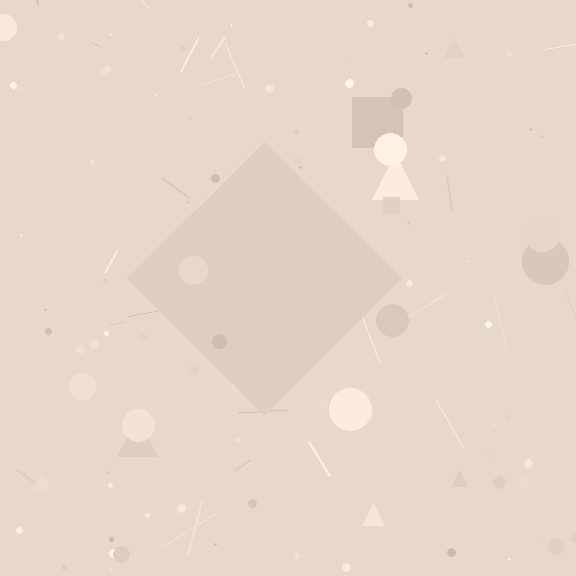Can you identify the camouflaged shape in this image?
The camouflaged shape is a diamond.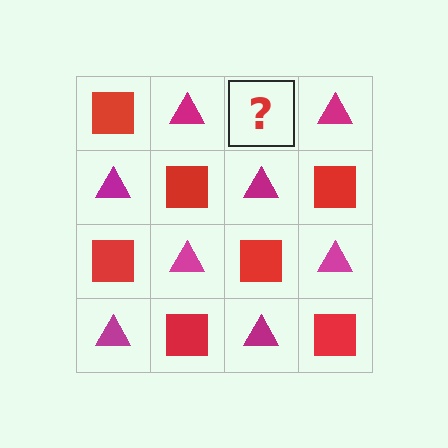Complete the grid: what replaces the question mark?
The question mark should be replaced with a red square.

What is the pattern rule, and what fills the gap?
The rule is that it alternates red square and magenta triangle in a checkerboard pattern. The gap should be filled with a red square.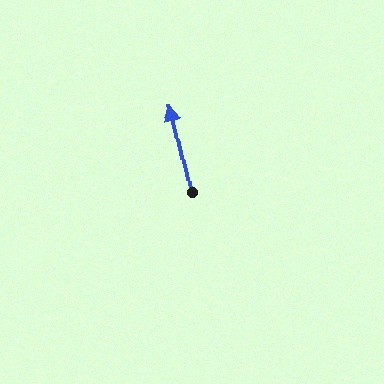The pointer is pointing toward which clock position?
Roughly 12 o'clock.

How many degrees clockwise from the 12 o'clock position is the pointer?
Approximately 348 degrees.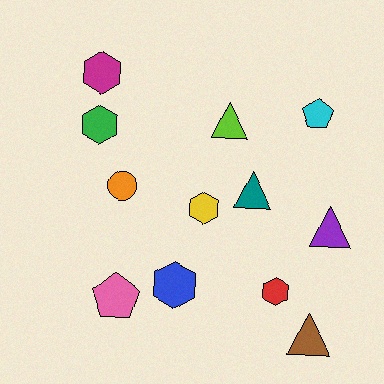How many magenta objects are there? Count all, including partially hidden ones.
There is 1 magenta object.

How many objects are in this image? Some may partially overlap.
There are 12 objects.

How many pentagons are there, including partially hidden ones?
There are 2 pentagons.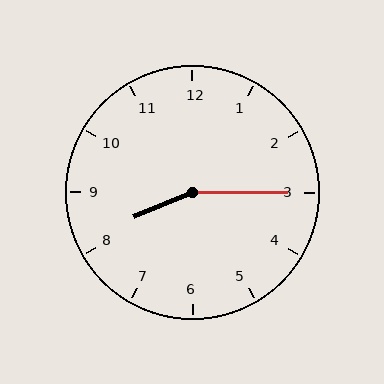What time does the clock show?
8:15.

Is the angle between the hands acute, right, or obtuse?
It is obtuse.